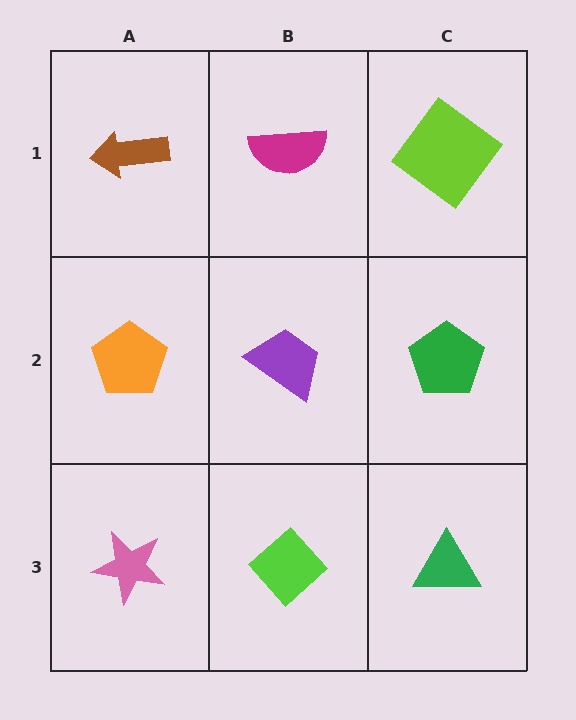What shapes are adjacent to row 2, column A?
A brown arrow (row 1, column A), a pink star (row 3, column A), a purple trapezoid (row 2, column B).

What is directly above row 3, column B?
A purple trapezoid.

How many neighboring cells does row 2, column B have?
4.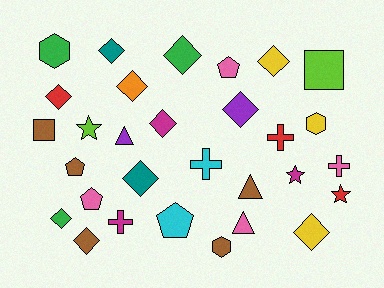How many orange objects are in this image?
There is 1 orange object.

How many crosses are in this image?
There are 4 crosses.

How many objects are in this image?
There are 30 objects.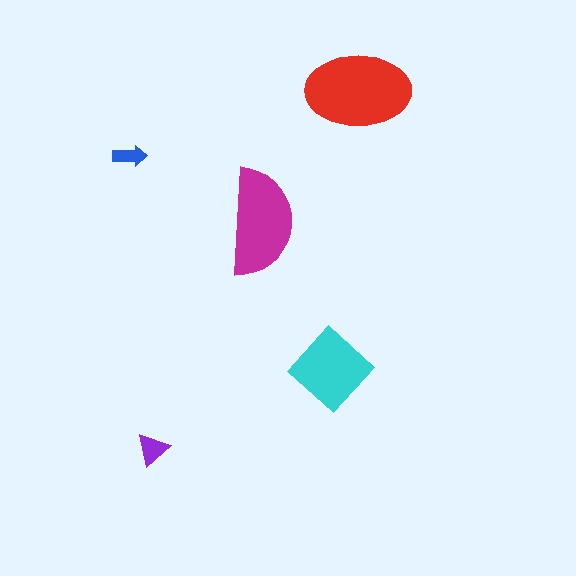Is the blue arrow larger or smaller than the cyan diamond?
Smaller.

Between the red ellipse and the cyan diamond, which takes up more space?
The red ellipse.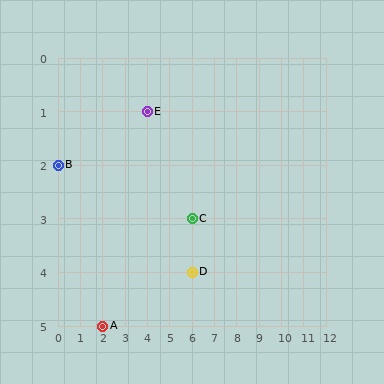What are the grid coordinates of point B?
Point B is at grid coordinates (0, 2).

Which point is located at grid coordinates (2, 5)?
Point A is at (2, 5).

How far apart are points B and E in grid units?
Points B and E are 4 columns and 1 row apart (about 4.1 grid units diagonally).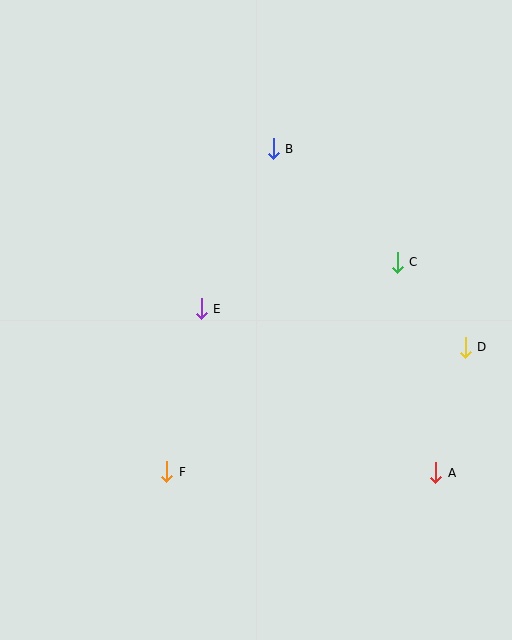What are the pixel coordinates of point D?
Point D is at (465, 347).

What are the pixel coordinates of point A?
Point A is at (436, 473).